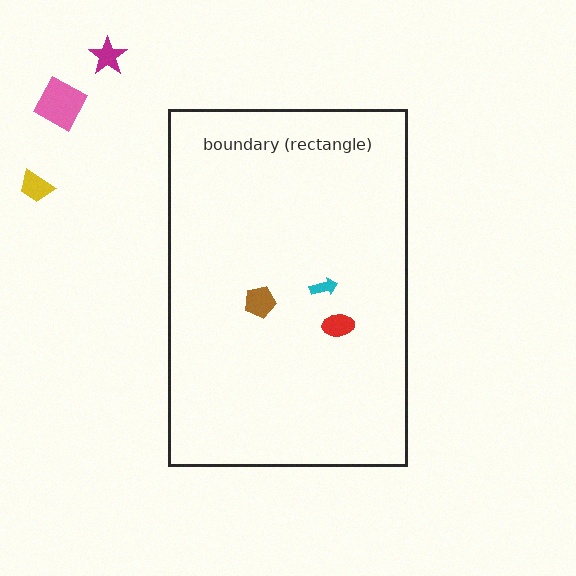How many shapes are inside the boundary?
3 inside, 3 outside.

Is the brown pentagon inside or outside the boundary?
Inside.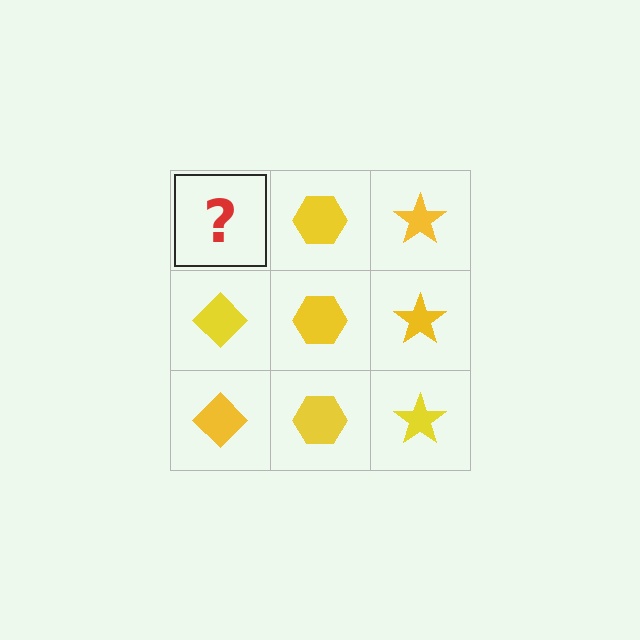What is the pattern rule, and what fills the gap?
The rule is that each column has a consistent shape. The gap should be filled with a yellow diamond.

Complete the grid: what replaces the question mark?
The question mark should be replaced with a yellow diamond.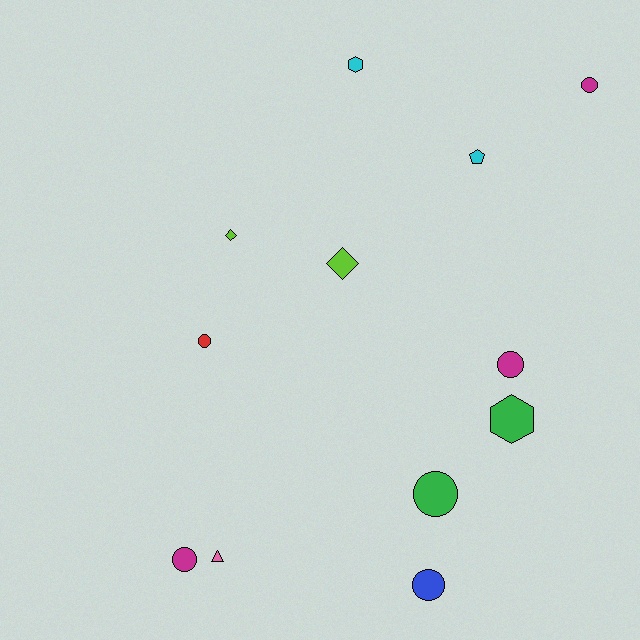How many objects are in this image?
There are 12 objects.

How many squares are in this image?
There are no squares.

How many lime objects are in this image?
There are 2 lime objects.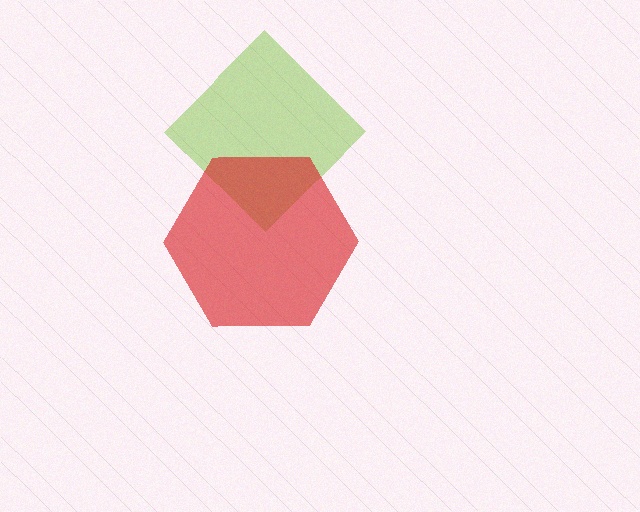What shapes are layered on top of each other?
The layered shapes are: a lime diamond, a red hexagon.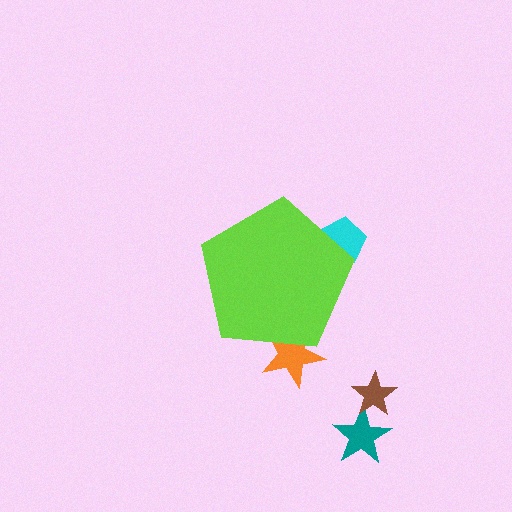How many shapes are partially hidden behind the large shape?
2 shapes are partially hidden.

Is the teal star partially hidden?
No, the teal star is fully visible.